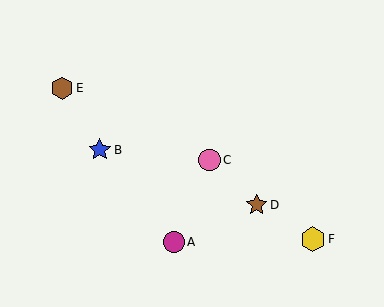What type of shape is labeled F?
Shape F is a yellow hexagon.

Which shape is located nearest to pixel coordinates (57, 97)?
The brown hexagon (labeled E) at (62, 88) is nearest to that location.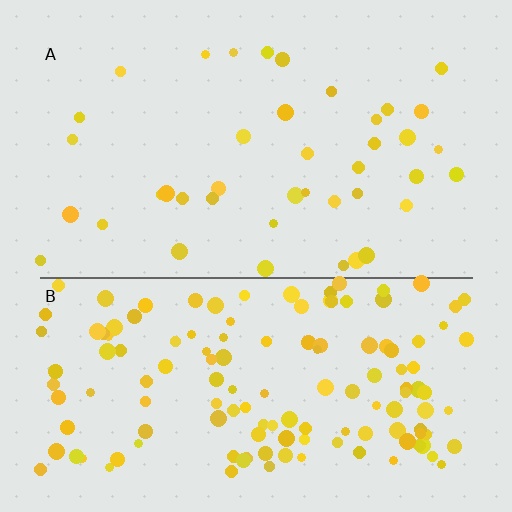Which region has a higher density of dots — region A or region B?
B (the bottom).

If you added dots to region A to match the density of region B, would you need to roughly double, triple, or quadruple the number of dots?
Approximately triple.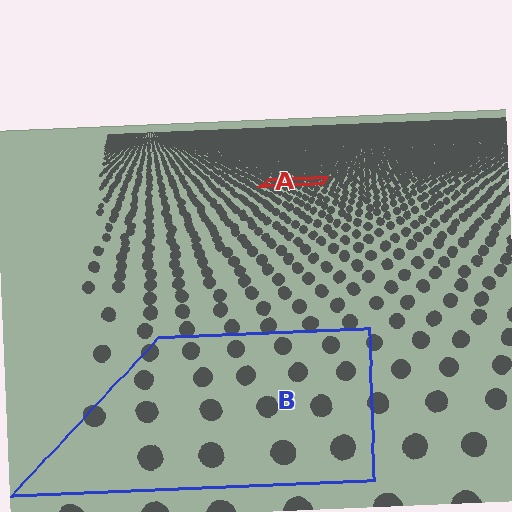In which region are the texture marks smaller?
The texture marks are smaller in region A, because it is farther away.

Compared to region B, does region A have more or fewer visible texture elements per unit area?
Region A has more texture elements per unit area — they are packed more densely because it is farther away.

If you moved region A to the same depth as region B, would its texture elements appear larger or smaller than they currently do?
They would appear larger. At a closer depth, the same texture elements are projected at a bigger on-screen size.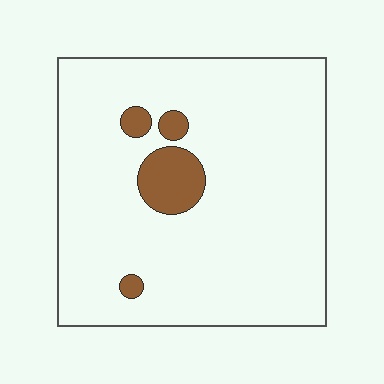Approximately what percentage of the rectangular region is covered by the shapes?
Approximately 10%.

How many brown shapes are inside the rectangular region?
4.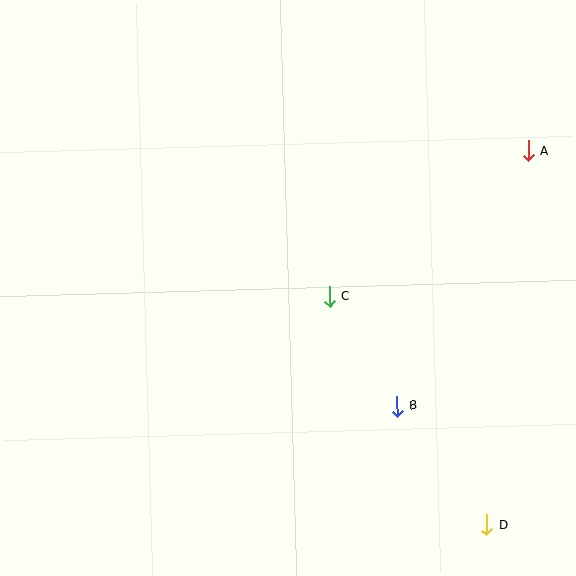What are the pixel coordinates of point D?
Point D is at (487, 525).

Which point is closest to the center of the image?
Point C at (330, 296) is closest to the center.